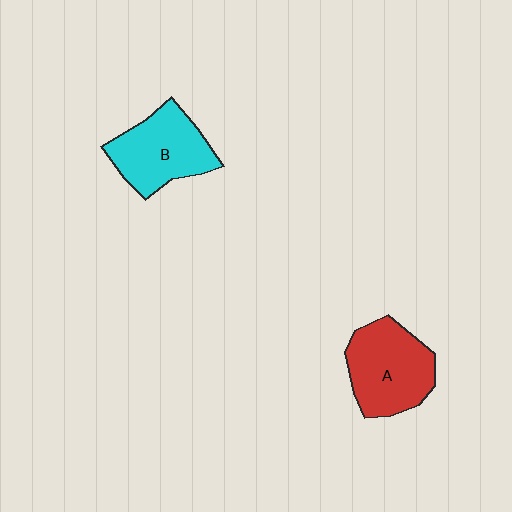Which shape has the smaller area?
Shape B (cyan).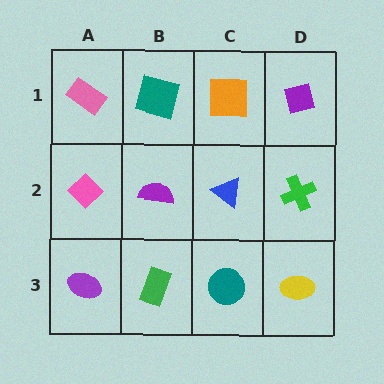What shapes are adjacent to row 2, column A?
A pink rectangle (row 1, column A), a purple ellipse (row 3, column A), a purple semicircle (row 2, column B).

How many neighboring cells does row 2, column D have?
3.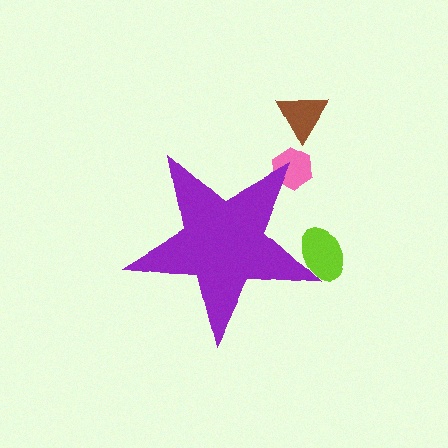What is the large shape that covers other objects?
A purple star.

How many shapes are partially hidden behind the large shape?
2 shapes are partially hidden.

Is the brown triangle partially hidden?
No, the brown triangle is fully visible.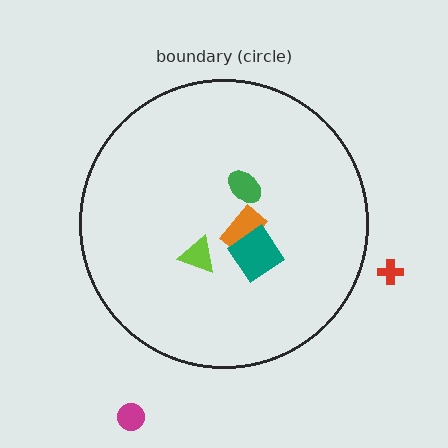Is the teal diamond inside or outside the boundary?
Inside.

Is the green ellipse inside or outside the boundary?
Inside.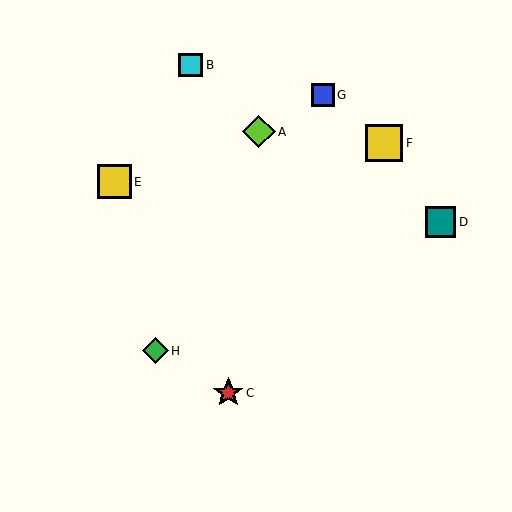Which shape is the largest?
The yellow square (labeled F) is the largest.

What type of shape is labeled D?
Shape D is a teal square.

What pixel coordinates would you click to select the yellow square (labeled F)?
Click at (384, 143) to select the yellow square F.